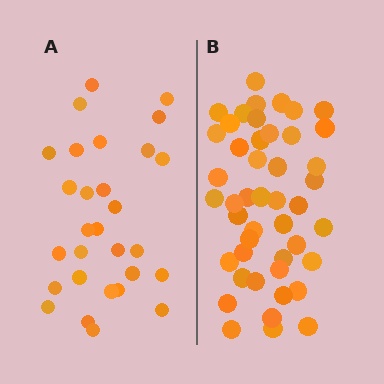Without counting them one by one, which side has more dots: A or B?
Region B (the right region) has more dots.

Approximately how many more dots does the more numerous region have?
Region B has approximately 15 more dots than region A.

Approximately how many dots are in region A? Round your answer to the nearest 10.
About 30 dots. (The exact count is 29, which rounds to 30.)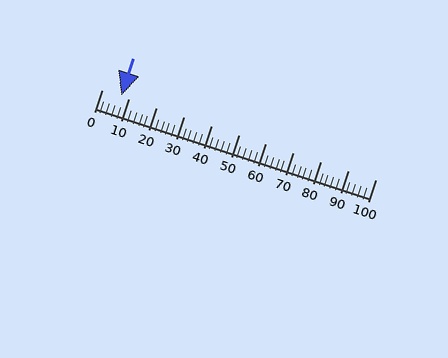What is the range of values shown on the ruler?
The ruler shows values from 0 to 100.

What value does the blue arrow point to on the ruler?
The blue arrow points to approximately 7.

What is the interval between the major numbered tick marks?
The major tick marks are spaced 10 units apart.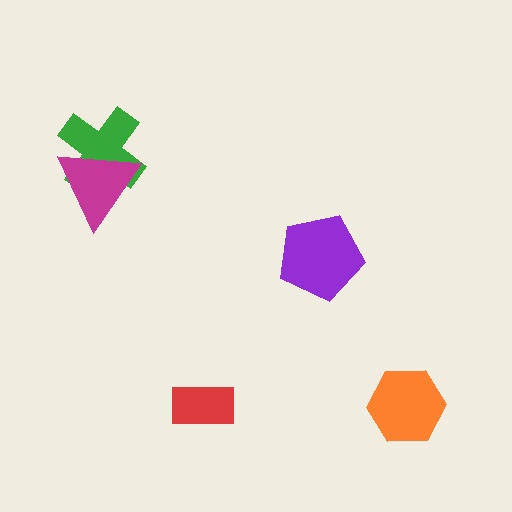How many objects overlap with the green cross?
1 object overlaps with the green cross.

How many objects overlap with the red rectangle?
0 objects overlap with the red rectangle.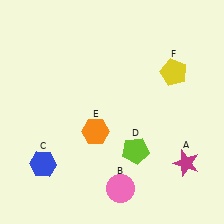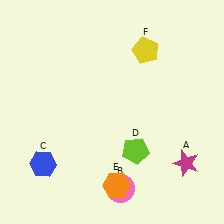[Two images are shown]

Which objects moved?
The objects that moved are: the orange hexagon (E), the yellow pentagon (F).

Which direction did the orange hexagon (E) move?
The orange hexagon (E) moved down.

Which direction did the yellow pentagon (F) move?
The yellow pentagon (F) moved left.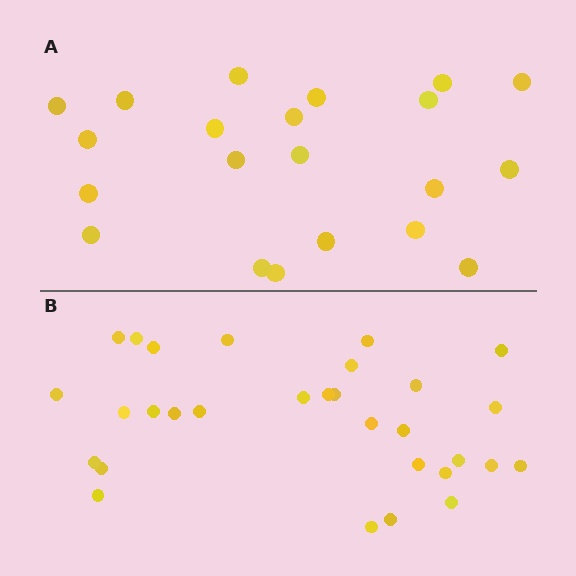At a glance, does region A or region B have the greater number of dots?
Region B (the bottom region) has more dots.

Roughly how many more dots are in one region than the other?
Region B has roughly 8 or so more dots than region A.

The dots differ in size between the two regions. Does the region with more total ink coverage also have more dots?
No. Region A has more total ink coverage because its dots are larger, but region B actually contains more individual dots. Total area can be misleading — the number of items is what matters here.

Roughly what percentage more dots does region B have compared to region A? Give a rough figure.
About 45% more.